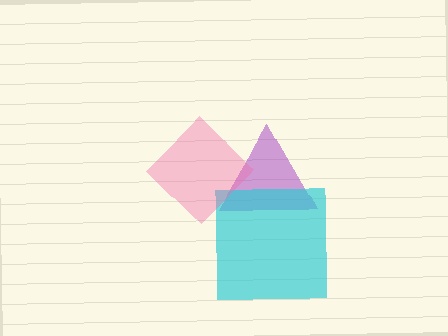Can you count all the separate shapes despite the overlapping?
Yes, there are 3 separate shapes.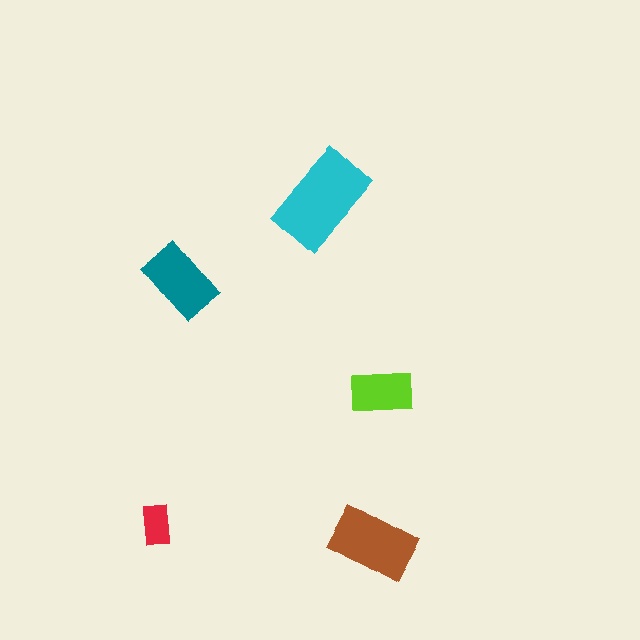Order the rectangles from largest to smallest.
the cyan one, the brown one, the teal one, the lime one, the red one.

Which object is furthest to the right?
The lime rectangle is rightmost.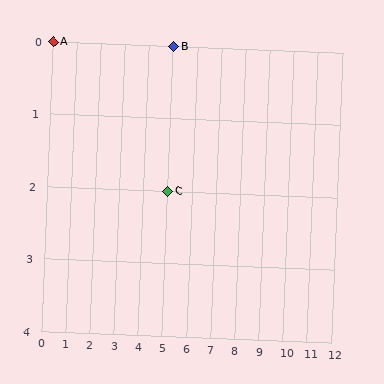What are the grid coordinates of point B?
Point B is at grid coordinates (5, 0).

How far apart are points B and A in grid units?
Points B and A are 5 columns apart.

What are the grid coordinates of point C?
Point C is at grid coordinates (5, 2).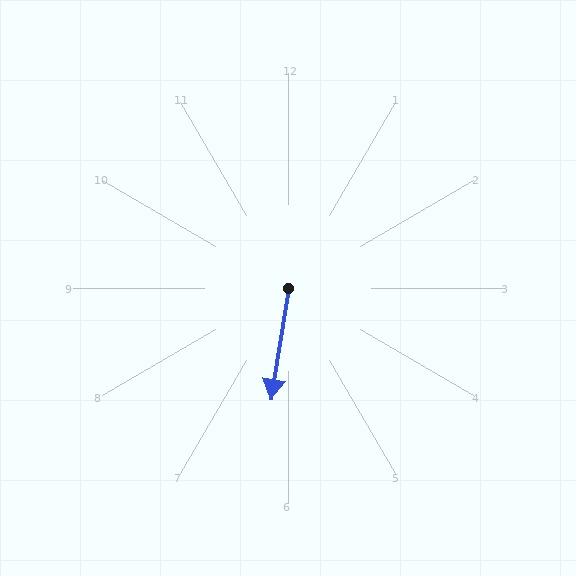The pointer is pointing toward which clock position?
Roughly 6 o'clock.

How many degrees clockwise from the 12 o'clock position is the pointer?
Approximately 189 degrees.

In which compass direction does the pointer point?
South.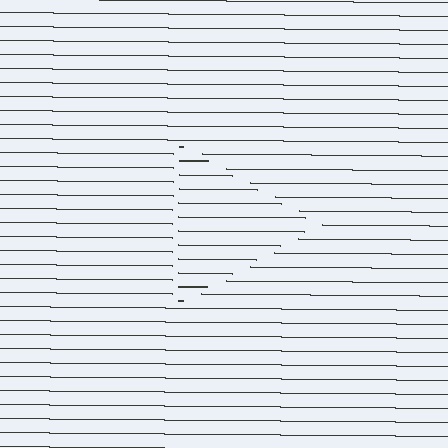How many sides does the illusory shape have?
3 sides — the line-ends trace a triangle.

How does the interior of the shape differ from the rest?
The interior of the shape contains the same grating, shifted by half a period — the contour is defined by the phase discontinuity where line-ends from the inner and outer gratings abut.